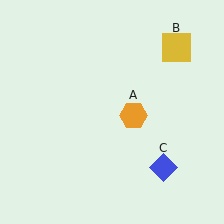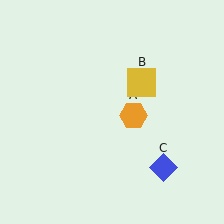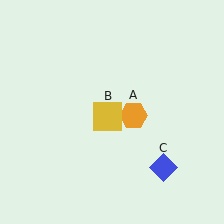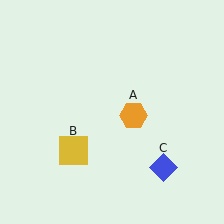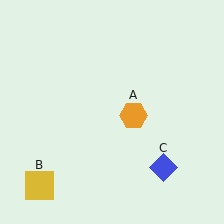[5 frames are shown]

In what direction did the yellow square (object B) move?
The yellow square (object B) moved down and to the left.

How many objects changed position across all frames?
1 object changed position: yellow square (object B).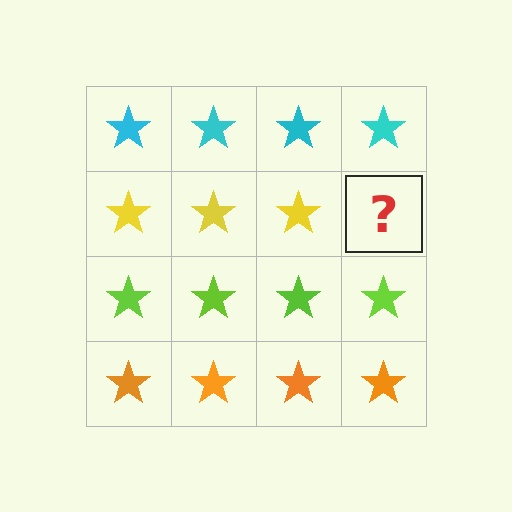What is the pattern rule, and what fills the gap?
The rule is that each row has a consistent color. The gap should be filled with a yellow star.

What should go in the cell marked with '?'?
The missing cell should contain a yellow star.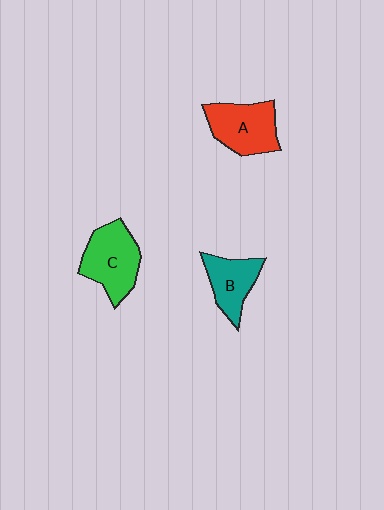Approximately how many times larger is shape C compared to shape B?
Approximately 1.4 times.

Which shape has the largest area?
Shape C (green).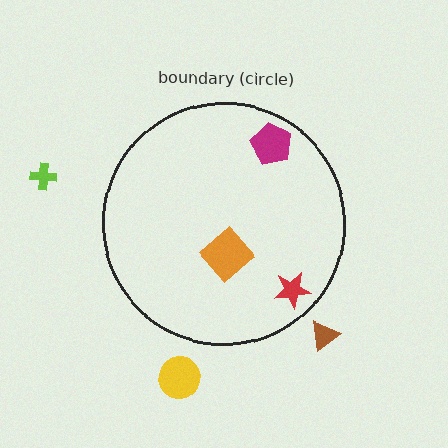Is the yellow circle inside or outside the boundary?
Outside.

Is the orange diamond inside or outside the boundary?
Inside.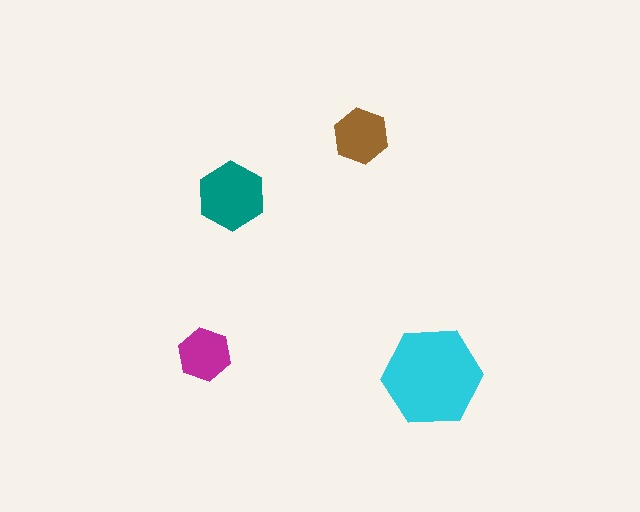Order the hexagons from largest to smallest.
the cyan one, the teal one, the brown one, the magenta one.